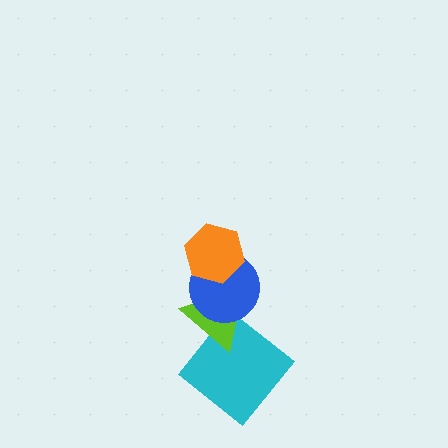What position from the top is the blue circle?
The blue circle is 2nd from the top.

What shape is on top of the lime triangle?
The blue circle is on top of the lime triangle.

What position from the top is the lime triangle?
The lime triangle is 3rd from the top.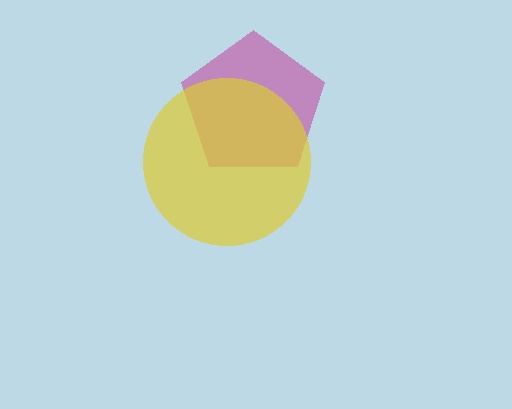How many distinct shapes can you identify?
There are 2 distinct shapes: a magenta pentagon, a yellow circle.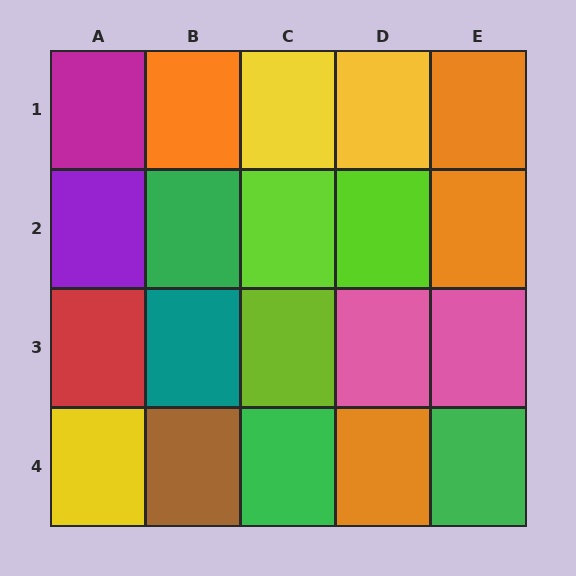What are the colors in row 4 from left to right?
Yellow, brown, green, orange, green.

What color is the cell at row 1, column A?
Magenta.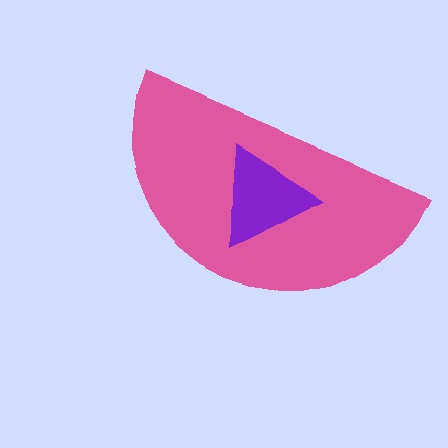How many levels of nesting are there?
2.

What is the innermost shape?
The purple triangle.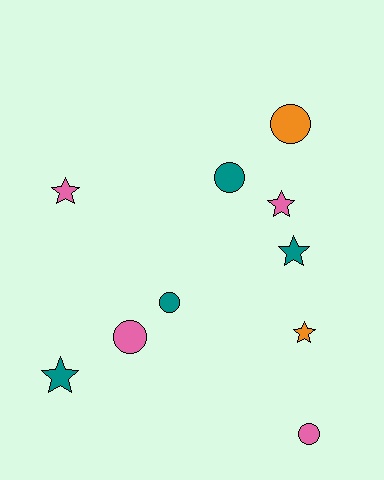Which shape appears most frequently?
Star, with 5 objects.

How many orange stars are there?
There is 1 orange star.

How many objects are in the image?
There are 10 objects.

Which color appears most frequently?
Teal, with 4 objects.